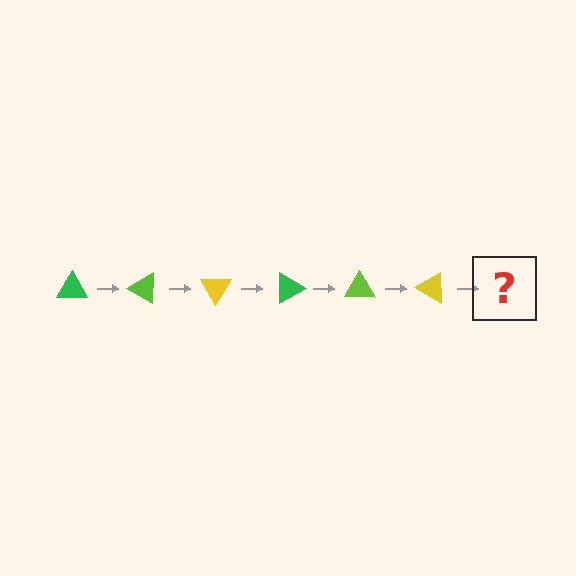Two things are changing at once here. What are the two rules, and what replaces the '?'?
The two rules are that it rotates 30 degrees each step and the color cycles through green, lime, and yellow. The '?' should be a green triangle, rotated 180 degrees from the start.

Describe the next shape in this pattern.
It should be a green triangle, rotated 180 degrees from the start.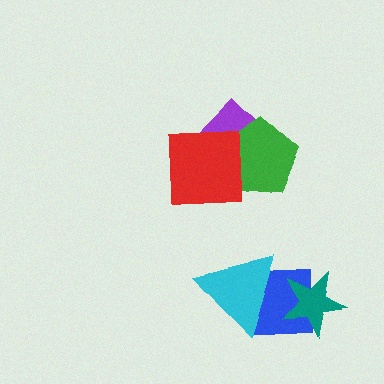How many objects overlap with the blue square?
2 objects overlap with the blue square.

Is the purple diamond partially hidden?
Yes, it is partially covered by another shape.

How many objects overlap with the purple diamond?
2 objects overlap with the purple diamond.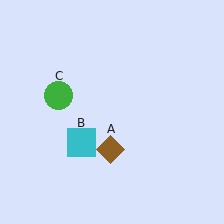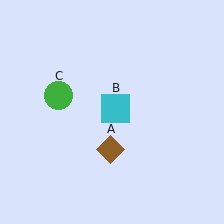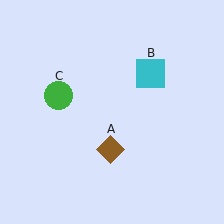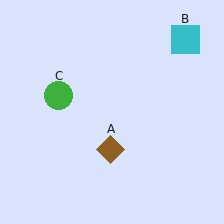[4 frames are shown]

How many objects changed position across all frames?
1 object changed position: cyan square (object B).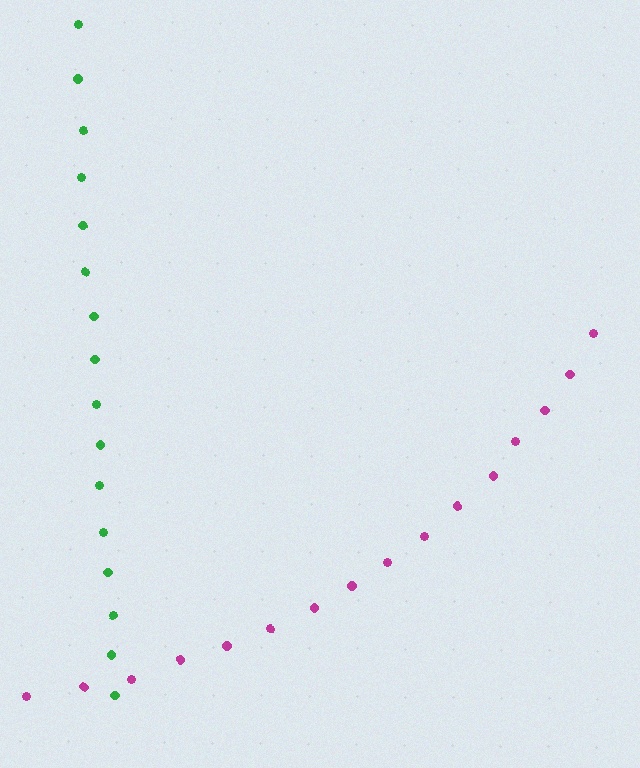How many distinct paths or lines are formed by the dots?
There are 2 distinct paths.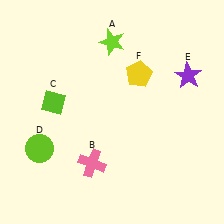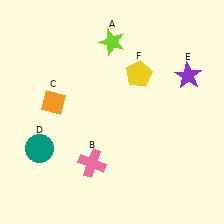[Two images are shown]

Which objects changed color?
C changed from lime to orange. D changed from lime to teal.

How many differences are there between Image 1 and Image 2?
There are 2 differences between the two images.